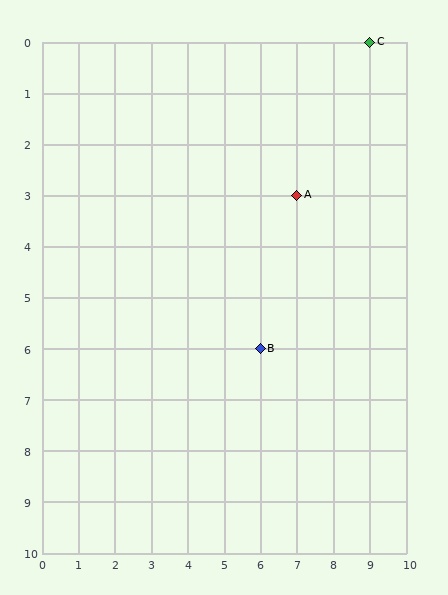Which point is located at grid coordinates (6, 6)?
Point B is at (6, 6).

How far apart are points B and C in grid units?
Points B and C are 3 columns and 6 rows apart (about 6.7 grid units diagonally).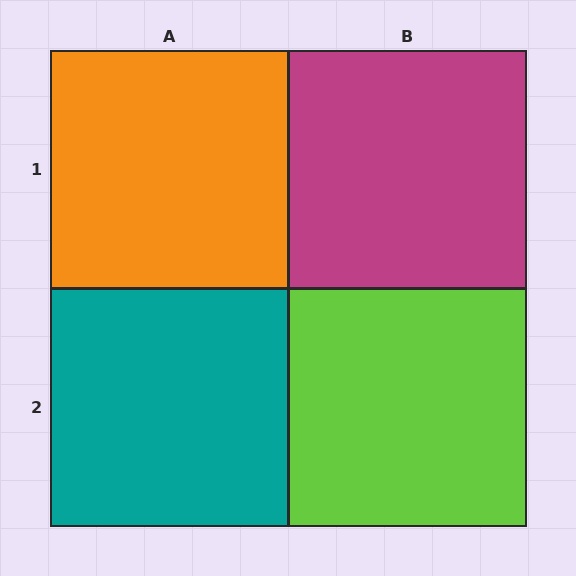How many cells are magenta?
1 cell is magenta.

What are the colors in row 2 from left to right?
Teal, lime.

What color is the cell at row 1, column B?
Magenta.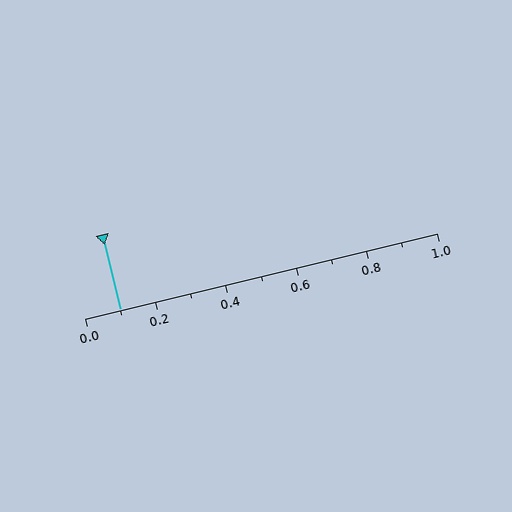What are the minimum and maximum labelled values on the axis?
The axis runs from 0.0 to 1.0.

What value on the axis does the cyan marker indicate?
The marker indicates approximately 0.1.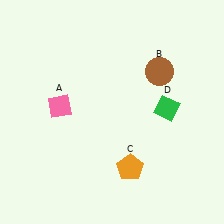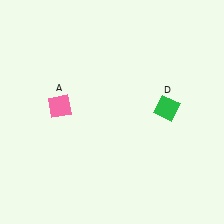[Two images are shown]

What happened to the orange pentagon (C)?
The orange pentagon (C) was removed in Image 2. It was in the bottom-right area of Image 1.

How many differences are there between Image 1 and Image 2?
There are 2 differences between the two images.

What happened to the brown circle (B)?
The brown circle (B) was removed in Image 2. It was in the top-right area of Image 1.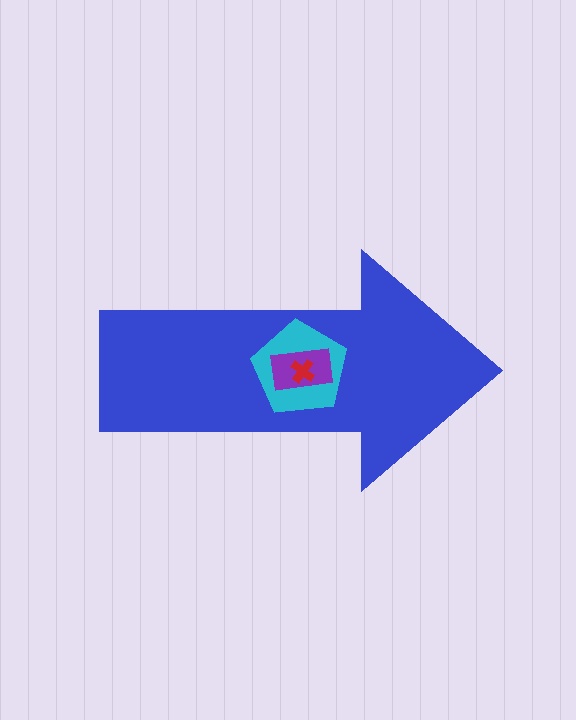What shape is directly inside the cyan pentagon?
The purple rectangle.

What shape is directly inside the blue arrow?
The cyan pentagon.